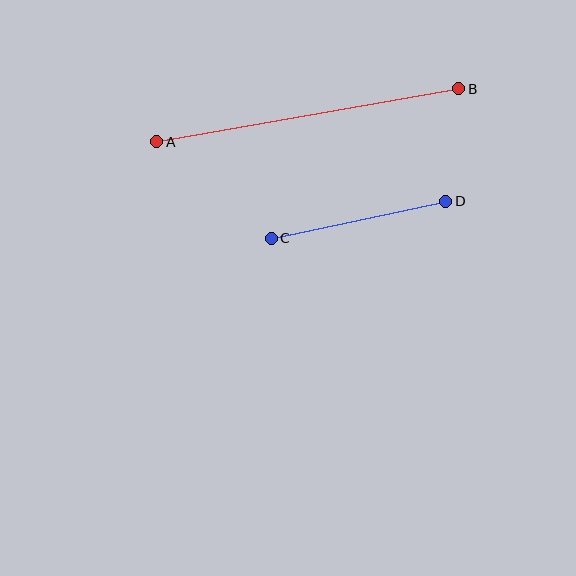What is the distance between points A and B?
The distance is approximately 307 pixels.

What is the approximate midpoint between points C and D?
The midpoint is at approximately (358, 220) pixels.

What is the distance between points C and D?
The distance is approximately 178 pixels.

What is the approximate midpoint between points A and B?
The midpoint is at approximately (308, 115) pixels.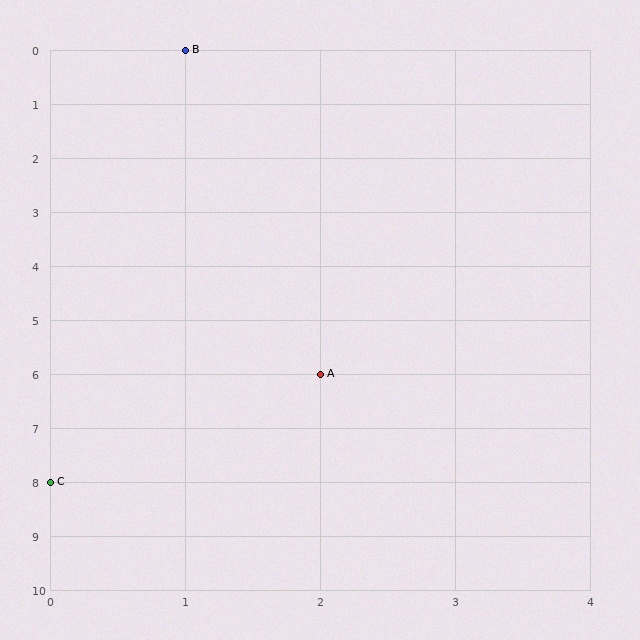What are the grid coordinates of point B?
Point B is at grid coordinates (1, 0).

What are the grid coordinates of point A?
Point A is at grid coordinates (2, 6).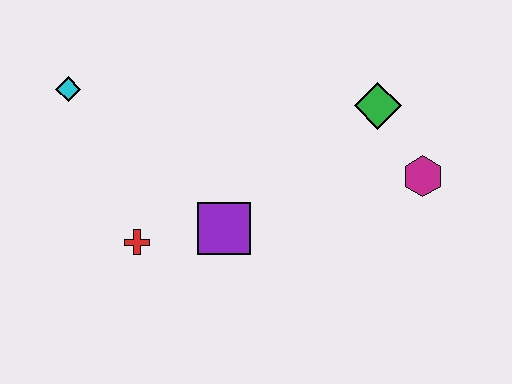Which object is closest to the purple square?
The red cross is closest to the purple square.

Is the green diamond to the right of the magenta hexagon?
No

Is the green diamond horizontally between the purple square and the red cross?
No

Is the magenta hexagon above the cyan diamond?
No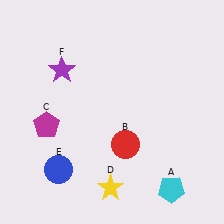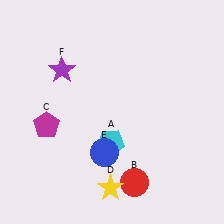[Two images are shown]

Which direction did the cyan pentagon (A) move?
The cyan pentagon (A) moved left.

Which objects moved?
The objects that moved are: the cyan pentagon (A), the red circle (B), the blue circle (E).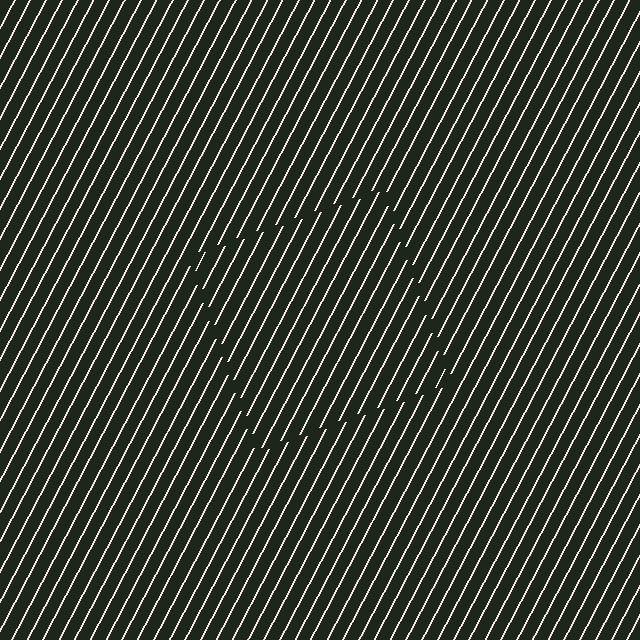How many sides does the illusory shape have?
4 sides — the line-ends trace a square.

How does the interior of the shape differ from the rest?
The interior of the shape contains the same grating, shifted by half a period — the contour is defined by the phase discontinuity where line-ends from the inner and outer gratings abut.